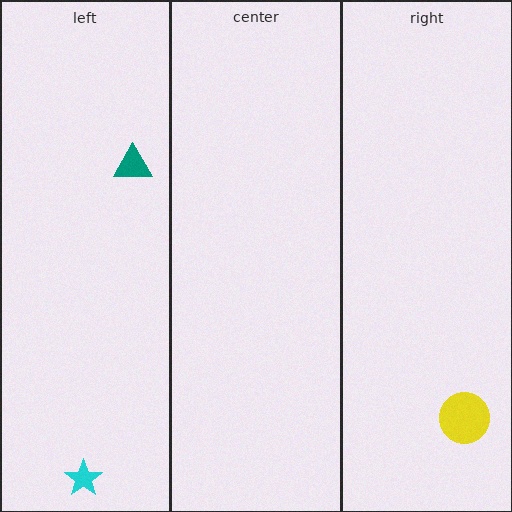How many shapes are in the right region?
1.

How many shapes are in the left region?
2.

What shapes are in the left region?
The teal triangle, the cyan star.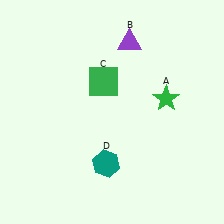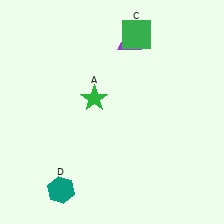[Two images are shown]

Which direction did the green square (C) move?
The green square (C) moved up.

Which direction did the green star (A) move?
The green star (A) moved left.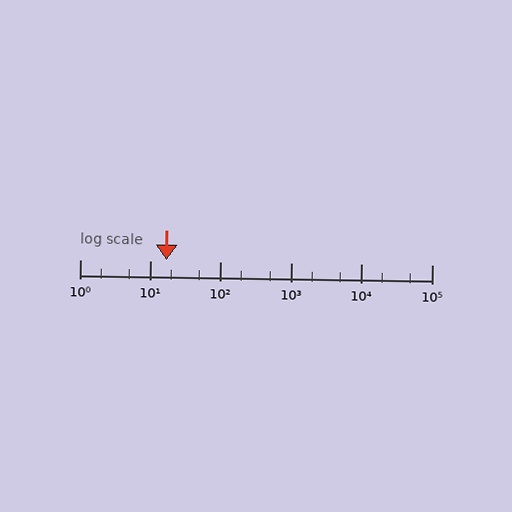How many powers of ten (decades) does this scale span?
The scale spans 5 decades, from 1 to 100000.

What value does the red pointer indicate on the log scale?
The pointer indicates approximately 17.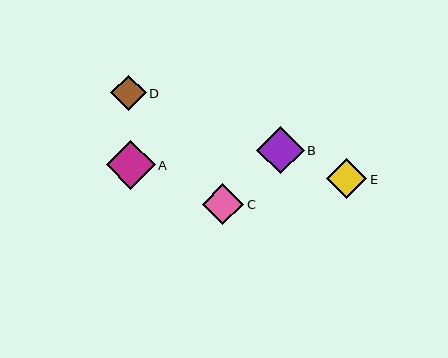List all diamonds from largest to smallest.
From largest to smallest: A, B, C, E, D.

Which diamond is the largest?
Diamond A is the largest with a size of approximately 49 pixels.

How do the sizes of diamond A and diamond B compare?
Diamond A and diamond B are approximately the same size.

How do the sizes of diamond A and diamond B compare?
Diamond A and diamond B are approximately the same size.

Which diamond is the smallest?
Diamond D is the smallest with a size of approximately 35 pixels.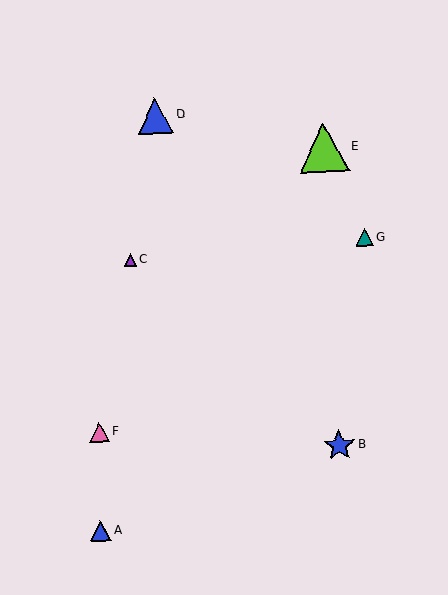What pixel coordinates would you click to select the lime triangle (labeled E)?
Click at (324, 147) to select the lime triangle E.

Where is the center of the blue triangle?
The center of the blue triangle is at (101, 531).